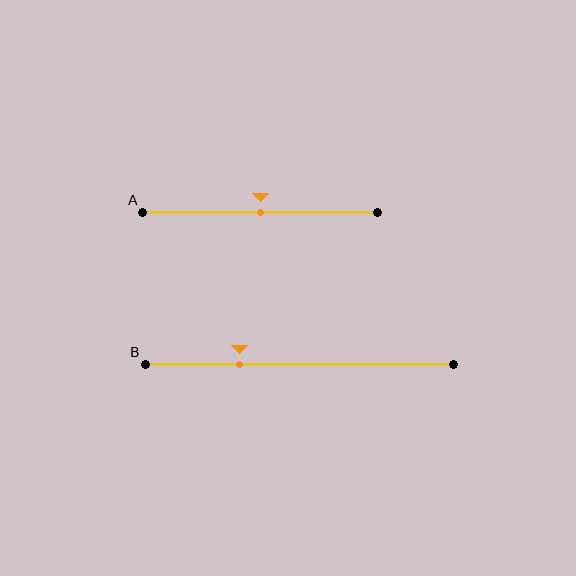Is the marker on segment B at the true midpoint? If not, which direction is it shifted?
No, the marker on segment B is shifted to the left by about 19% of the segment length.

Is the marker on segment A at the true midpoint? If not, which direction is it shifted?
Yes, the marker on segment A is at the true midpoint.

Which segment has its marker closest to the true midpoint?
Segment A has its marker closest to the true midpoint.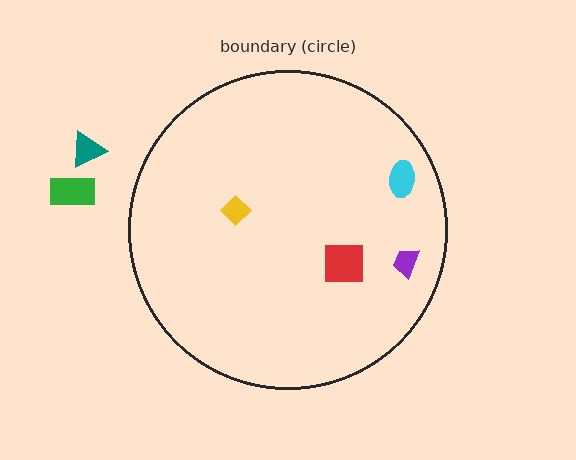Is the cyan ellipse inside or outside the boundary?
Inside.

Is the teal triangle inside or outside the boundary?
Outside.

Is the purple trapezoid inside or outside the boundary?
Inside.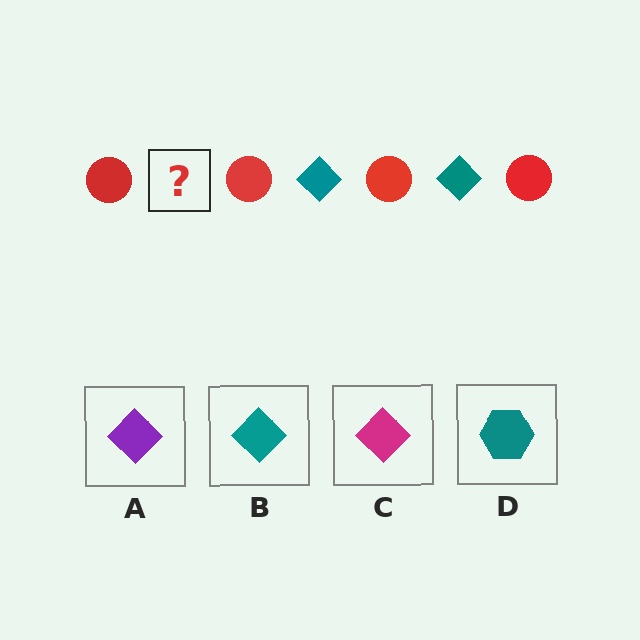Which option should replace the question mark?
Option B.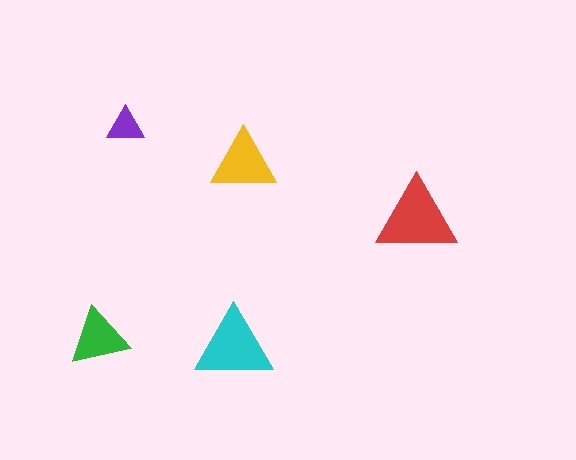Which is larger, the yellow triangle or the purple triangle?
The yellow one.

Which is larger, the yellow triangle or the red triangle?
The red one.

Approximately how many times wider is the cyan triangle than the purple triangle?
About 2 times wider.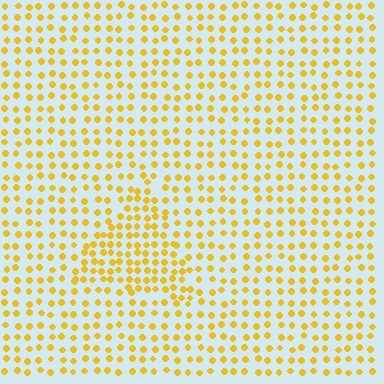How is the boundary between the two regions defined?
The boundary is defined by a change in element density (approximately 1.7x ratio). All elements are the same color, size, and shape.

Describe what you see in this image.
The image contains small yellow elements arranged at two different densities. A triangle-shaped region is visible where the elements are more densely packed than the surrounding area.